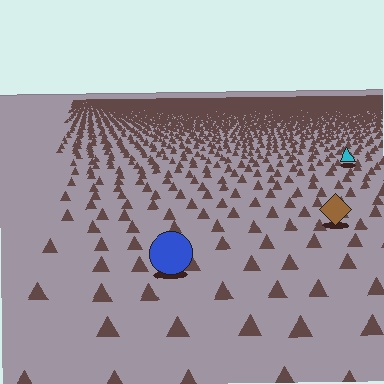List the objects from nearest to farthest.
From nearest to farthest: the blue circle, the brown diamond, the cyan triangle.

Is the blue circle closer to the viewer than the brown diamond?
Yes. The blue circle is closer — you can tell from the texture gradient: the ground texture is coarser near it.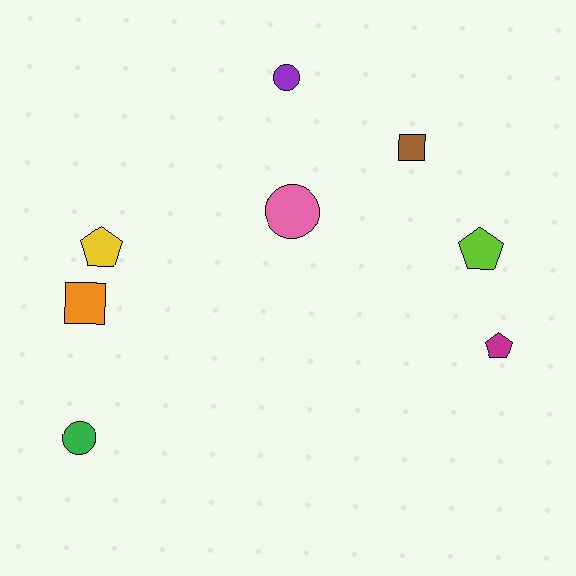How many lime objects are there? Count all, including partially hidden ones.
There is 1 lime object.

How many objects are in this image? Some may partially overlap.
There are 8 objects.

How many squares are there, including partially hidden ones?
There are 2 squares.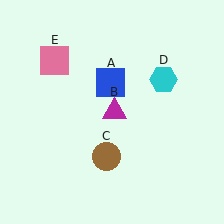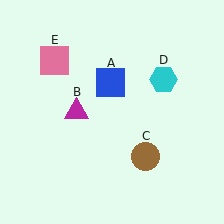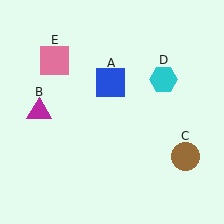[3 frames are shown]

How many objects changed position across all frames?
2 objects changed position: magenta triangle (object B), brown circle (object C).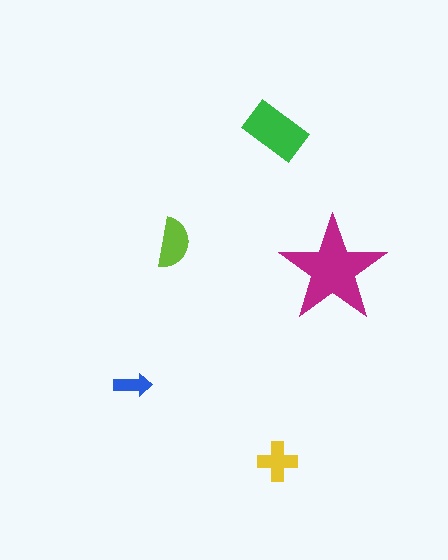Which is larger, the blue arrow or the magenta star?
The magenta star.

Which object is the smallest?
The blue arrow.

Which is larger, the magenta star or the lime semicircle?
The magenta star.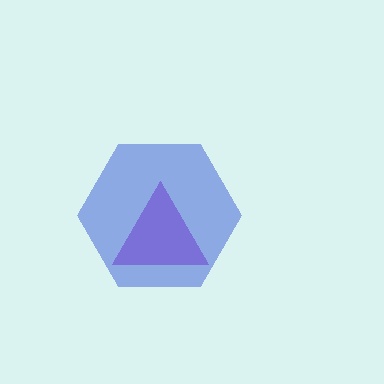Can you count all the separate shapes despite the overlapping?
Yes, there are 2 separate shapes.